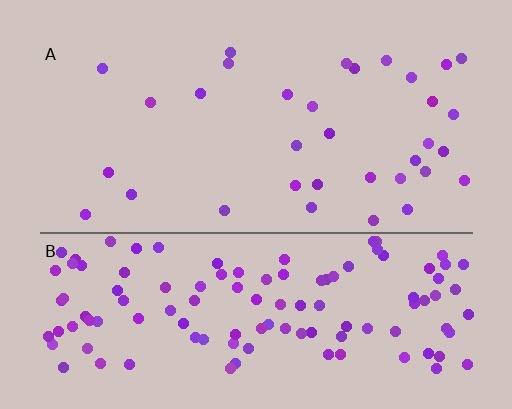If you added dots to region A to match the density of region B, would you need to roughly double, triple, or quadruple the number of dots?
Approximately quadruple.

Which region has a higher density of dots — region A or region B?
B (the bottom).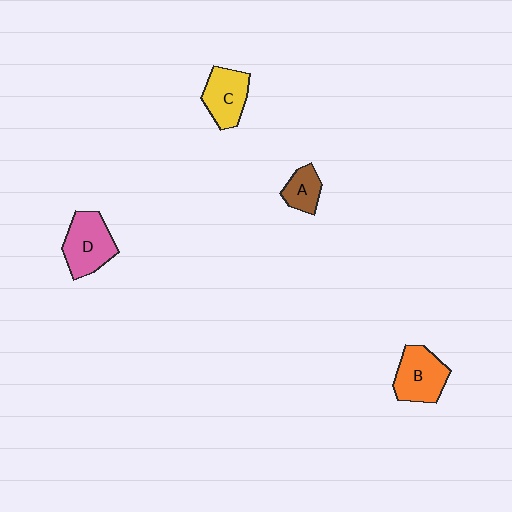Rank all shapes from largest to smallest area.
From largest to smallest: D (pink), B (orange), C (yellow), A (brown).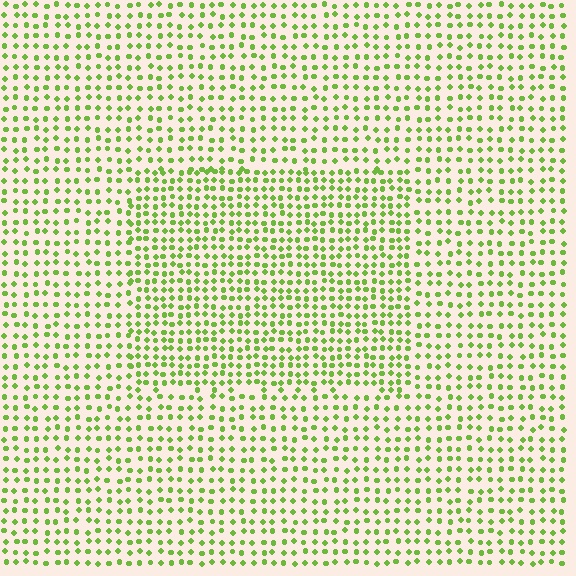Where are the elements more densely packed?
The elements are more densely packed inside the rectangle boundary.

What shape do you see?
I see a rectangle.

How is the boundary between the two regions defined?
The boundary is defined by a change in element density (approximately 1.5x ratio). All elements are the same color, size, and shape.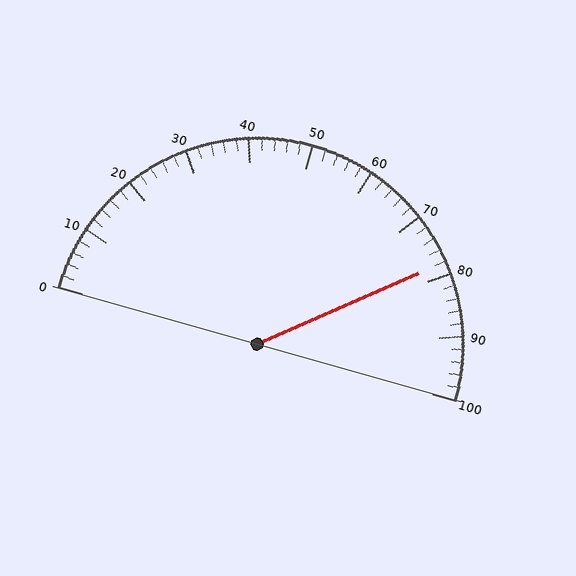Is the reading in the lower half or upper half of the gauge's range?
The reading is in the upper half of the range (0 to 100).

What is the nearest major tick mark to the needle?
The nearest major tick mark is 80.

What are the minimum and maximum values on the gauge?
The gauge ranges from 0 to 100.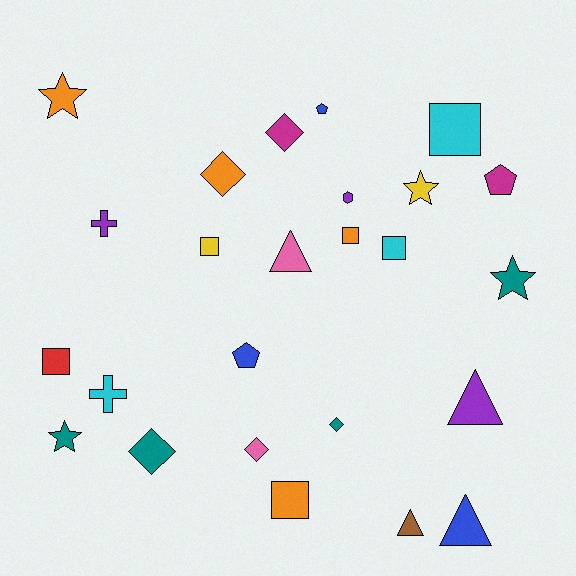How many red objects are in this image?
There is 1 red object.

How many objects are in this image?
There are 25 objects.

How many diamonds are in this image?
There are 5 diamonds.